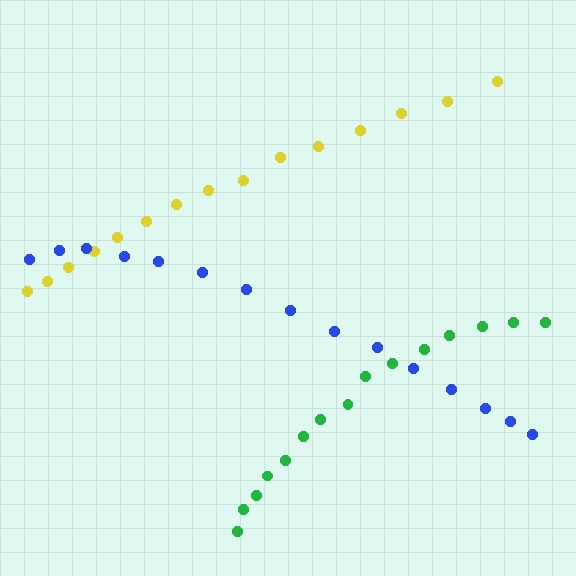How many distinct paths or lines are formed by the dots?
There are 3 distinct paths.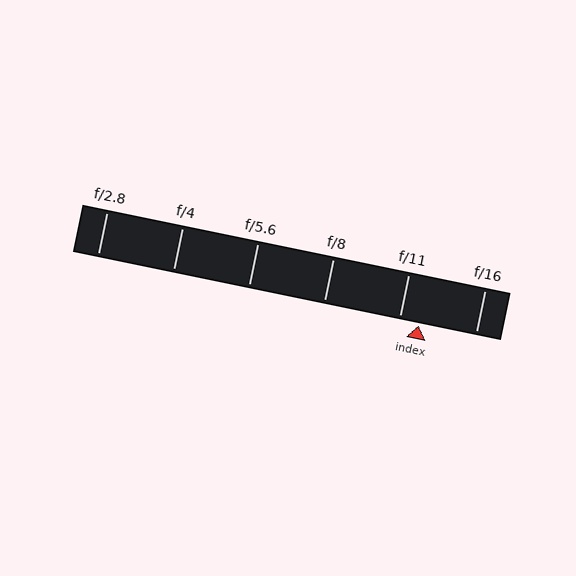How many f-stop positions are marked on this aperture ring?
There are 6 f-stop positions marked.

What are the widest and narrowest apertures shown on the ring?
The widest aperture shown is f/2.8 and the narrowest is f/16.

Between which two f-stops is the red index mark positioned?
The index mark is between f/11 and f/16.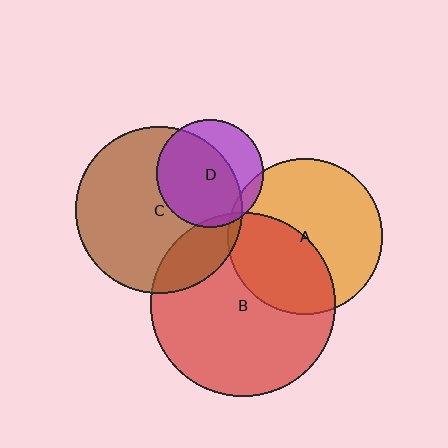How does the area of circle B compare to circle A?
Approximately 1.4 times.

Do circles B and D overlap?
Yes.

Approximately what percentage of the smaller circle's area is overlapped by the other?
Approximately 5%.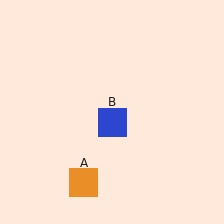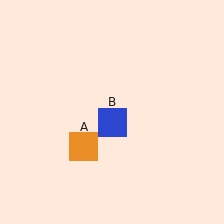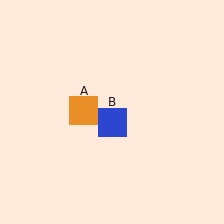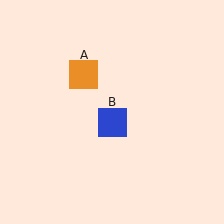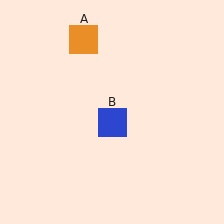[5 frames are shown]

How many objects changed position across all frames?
1 object changed position: orange square (object A).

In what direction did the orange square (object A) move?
The orange square (object A) moved up.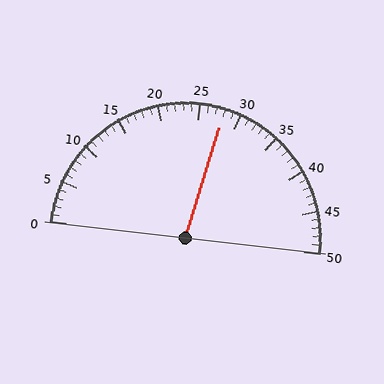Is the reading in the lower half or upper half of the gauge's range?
The reading is in the upper half of the range (0 to 50).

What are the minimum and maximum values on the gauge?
The gauge ranges from 0 to 50.